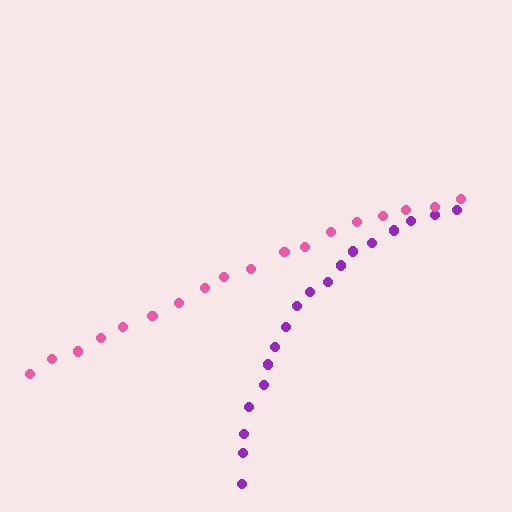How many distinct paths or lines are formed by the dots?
There are 2 distinct paths.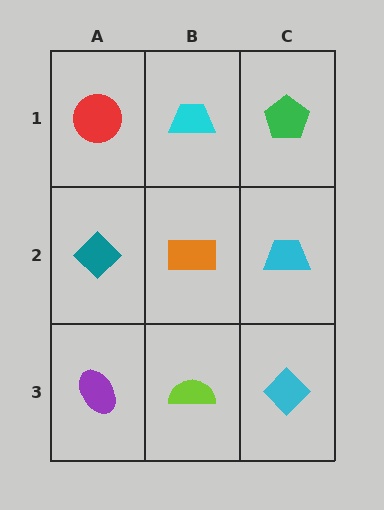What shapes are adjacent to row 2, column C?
A green pentagon (row 1, column C), a cyan diamond (row 3, column C), an orange rectangle (row 2, column B).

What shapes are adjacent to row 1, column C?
A cyan trapezoid (row 2, column C), a cyan trapezoid (row 1, column B).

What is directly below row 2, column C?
A cyan diamond.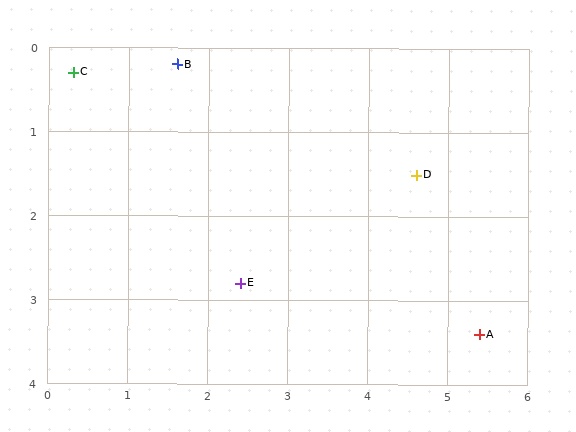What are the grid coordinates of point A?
Point A is at approximately (5.4, 3.4).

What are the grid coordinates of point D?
Point D is at approximately (4.6, 1.5).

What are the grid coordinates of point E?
Point E is at approximately (2.4, 2.8).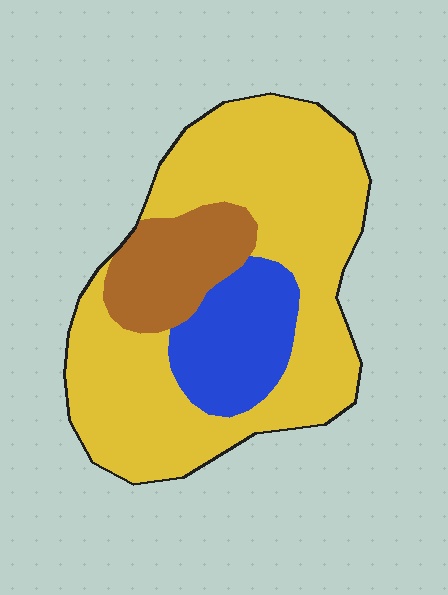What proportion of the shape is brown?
Brown takes up about one sixth (1/6) of the shape.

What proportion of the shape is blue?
Blue takes up about one sixth (1/6) of the shape.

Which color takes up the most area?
Yellow, at roughly 65%.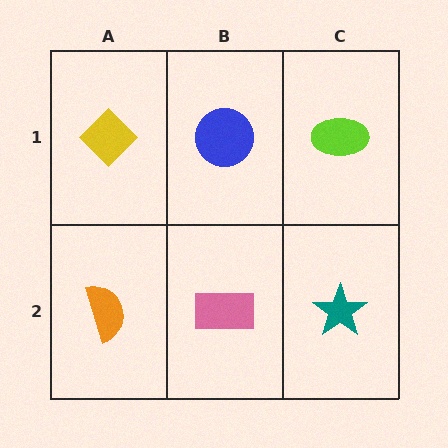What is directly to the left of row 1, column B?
A yellow diamond.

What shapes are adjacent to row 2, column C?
A lime ellipse (row 1, column C), a pink rectangle (row 2, column B).